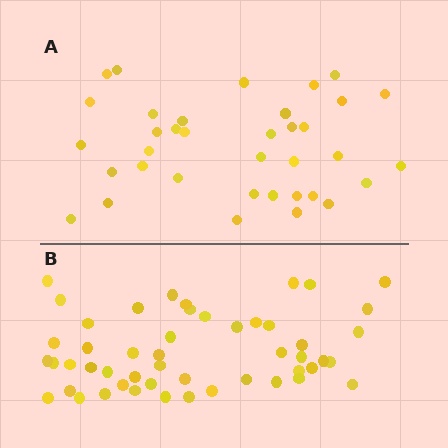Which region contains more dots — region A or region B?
Region B (the bottom region) has more dots.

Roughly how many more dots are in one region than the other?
Region B has approximately 15 more dots than region A.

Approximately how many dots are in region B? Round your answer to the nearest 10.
About 50 dots.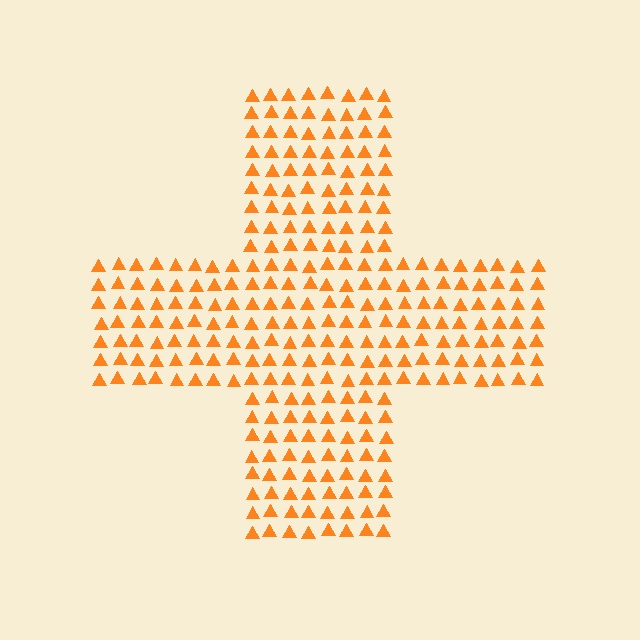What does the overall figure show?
The overall figure shows a cross.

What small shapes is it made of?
It is made of small triangles.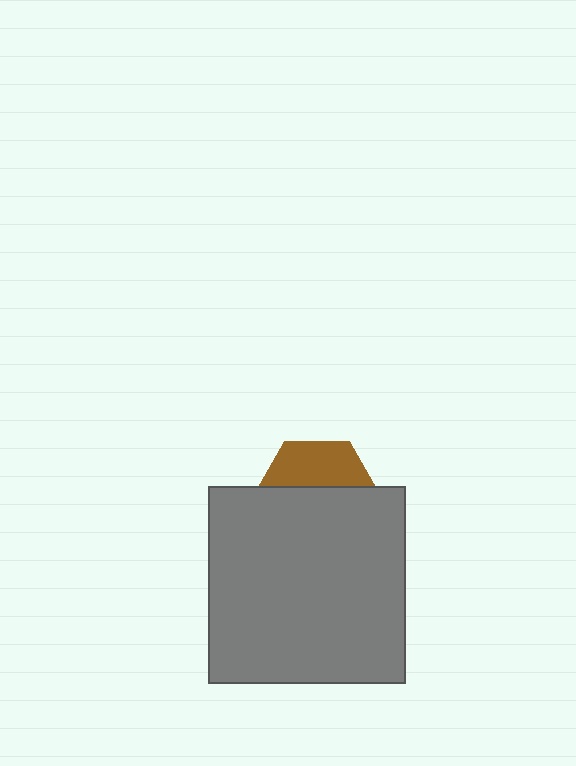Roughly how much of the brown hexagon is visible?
A small part of it is visible (roughly 37%).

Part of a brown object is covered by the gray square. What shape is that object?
It is a hexagon.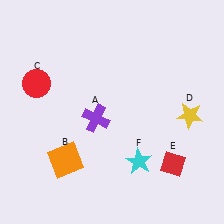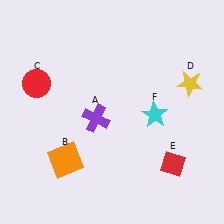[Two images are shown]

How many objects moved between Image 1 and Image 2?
2 objects moved between the two images.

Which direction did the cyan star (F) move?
The cyan star (F) moved up.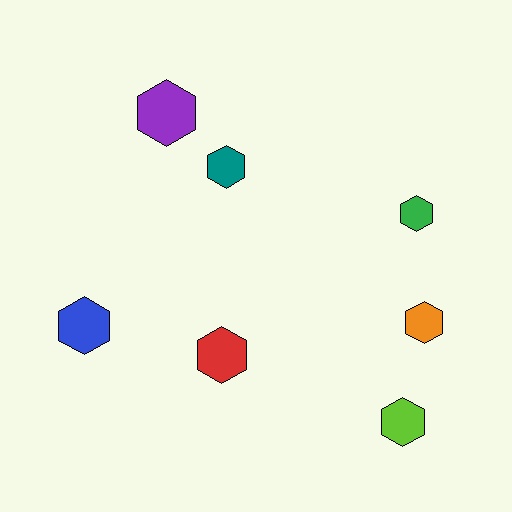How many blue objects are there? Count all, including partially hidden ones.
There is 1 blue object.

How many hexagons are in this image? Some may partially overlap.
There are 7 hexagons.